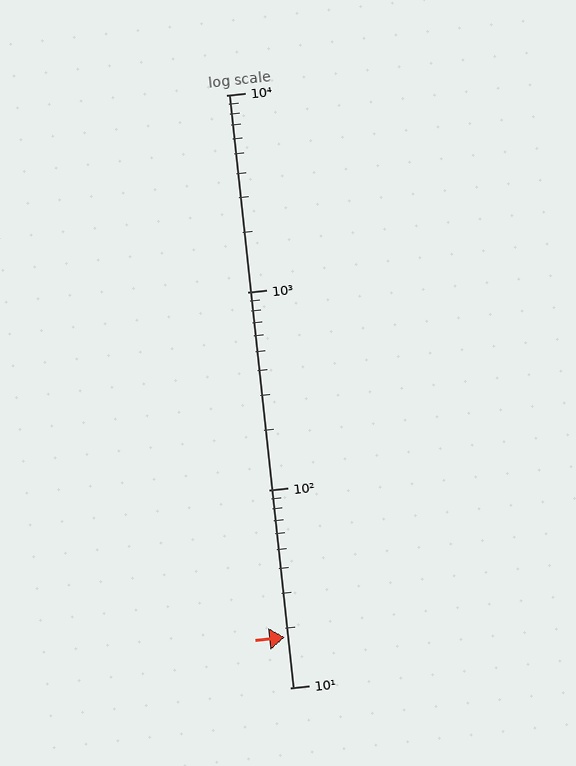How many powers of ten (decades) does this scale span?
The scale spans 3 decades, from 10 to 10000.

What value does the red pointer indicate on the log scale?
The pointer indicates approximately 18.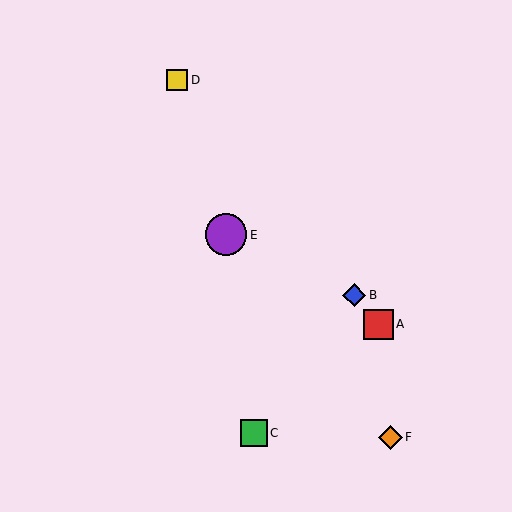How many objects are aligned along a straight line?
3 objects (A, B, D) are aligned along a straight line.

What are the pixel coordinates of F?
Object F is at (390, 437).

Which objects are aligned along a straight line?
Objects A, B, D are aligned along a straight line.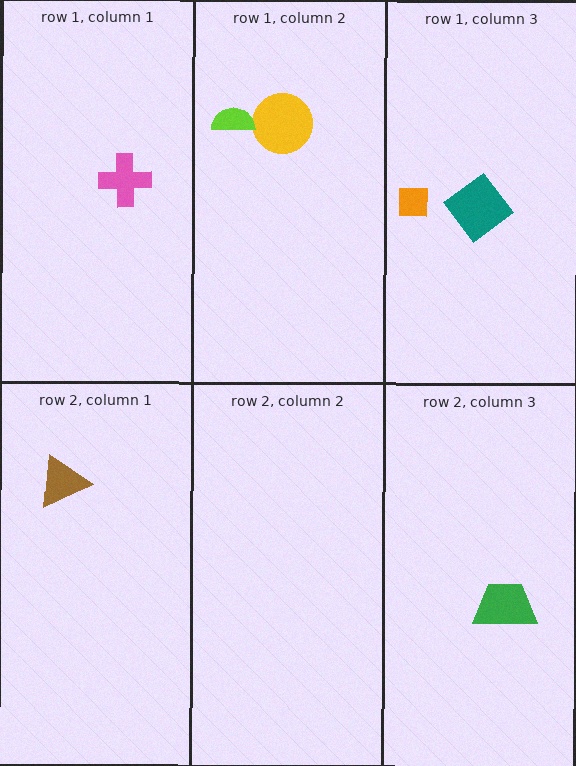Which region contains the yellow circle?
The row 1, column 2 region.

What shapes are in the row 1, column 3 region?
The teal diamond, the orange square.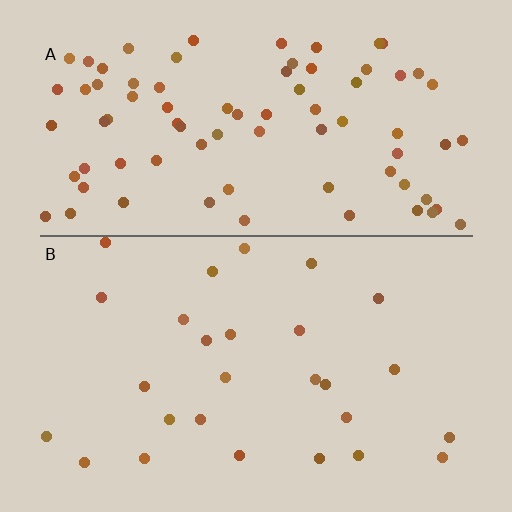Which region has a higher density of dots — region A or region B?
A (the top).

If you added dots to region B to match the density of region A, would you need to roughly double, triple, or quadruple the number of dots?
Approximately triple.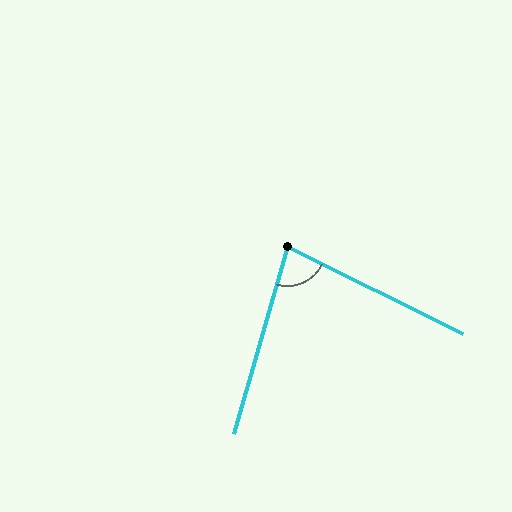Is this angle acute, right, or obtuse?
It is acute.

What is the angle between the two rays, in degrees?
Approximately 80 degrees.